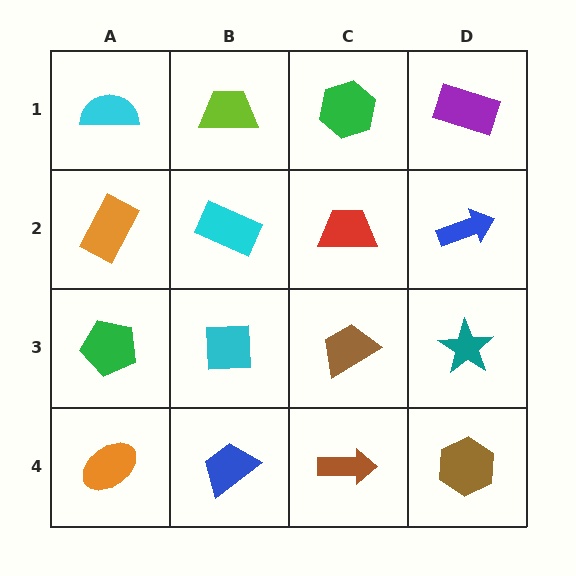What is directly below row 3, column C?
A brown arrow.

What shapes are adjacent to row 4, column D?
A teal star (row 3, column D), a brown arrow (row 4, column C).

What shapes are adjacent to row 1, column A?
An orange rectangle (row 2, column A), a lime trapezoid (row 1, column B).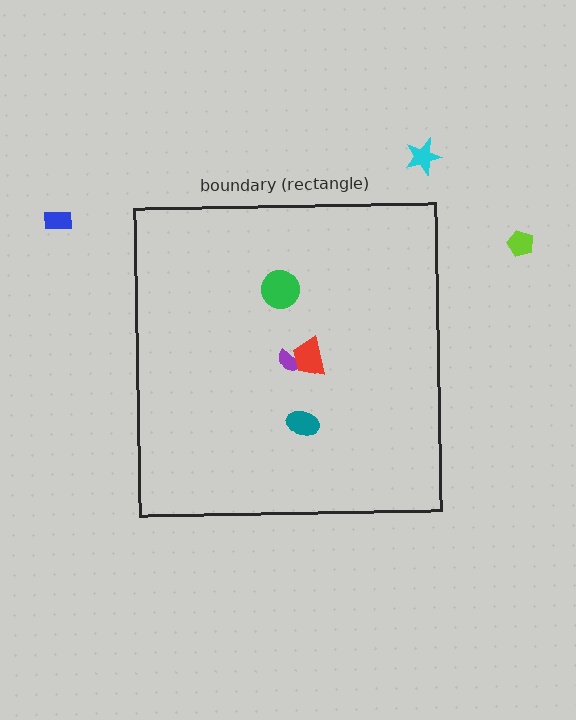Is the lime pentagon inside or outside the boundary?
Outside.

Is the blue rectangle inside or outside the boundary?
Outside.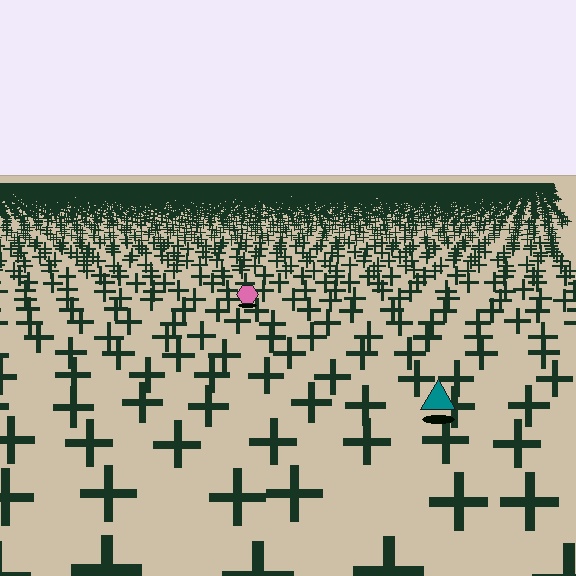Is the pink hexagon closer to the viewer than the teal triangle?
No. The teal triangle is closer — you can tell from the texture gradient: the ground texture is coarser near it.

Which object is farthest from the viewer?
The pink hexagon is farthest from the viewer. It appears smaller and the ground texture around it is denser.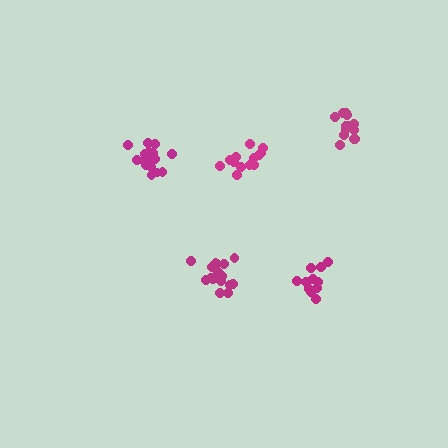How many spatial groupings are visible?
There are 5 spatial groupings.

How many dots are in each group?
Group 1: 17 dots, Group 2: 13 dots, Group 3: 16 dots, Group 4: 11 dots, Group 5: 15 dots (72 total).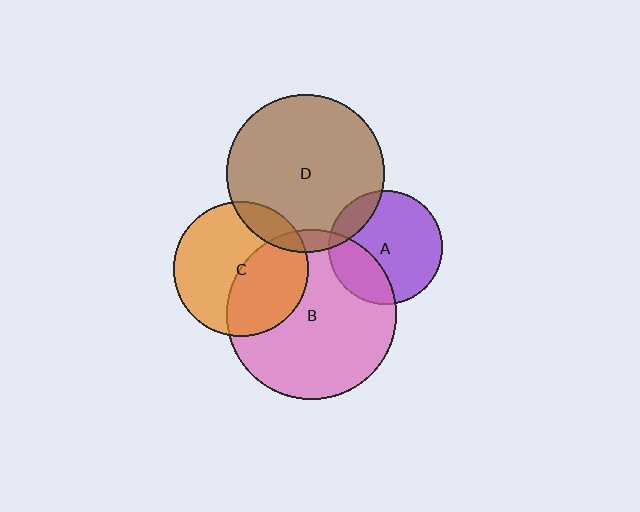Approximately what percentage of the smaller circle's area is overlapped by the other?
Approximately 30%.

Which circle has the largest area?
Circle B (pink).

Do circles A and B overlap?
Yes.